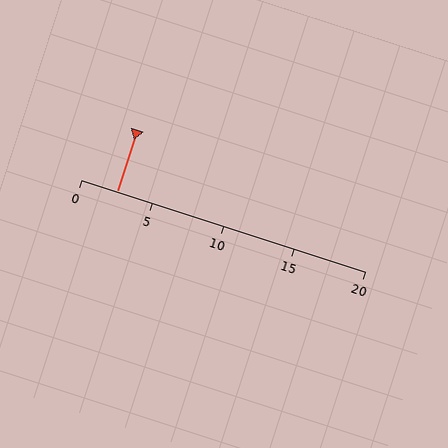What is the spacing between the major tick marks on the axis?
The major ticks are spaced 5 apart.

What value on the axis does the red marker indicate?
The marker indicates approximately 2.5.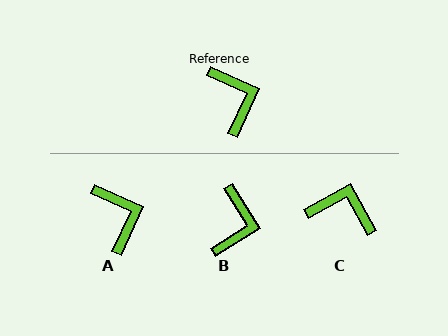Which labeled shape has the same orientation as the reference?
A.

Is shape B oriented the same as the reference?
No, it is off by about 33 degrees.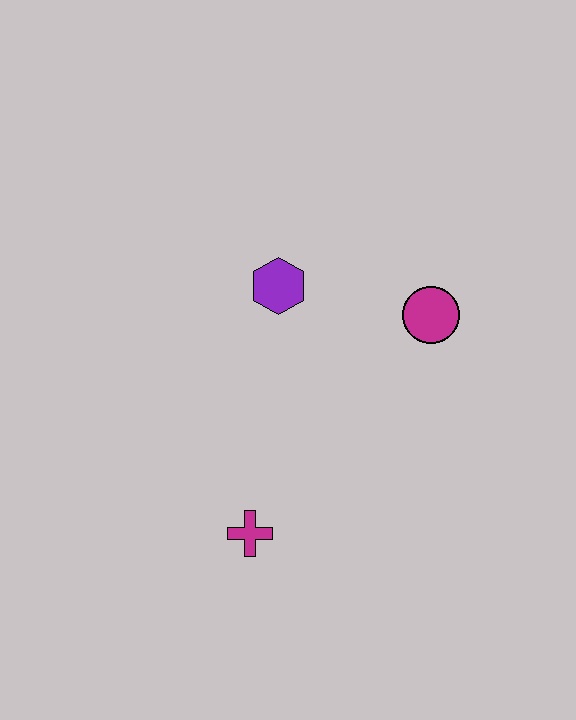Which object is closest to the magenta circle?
The purple hexagon is closest to the magenta circle.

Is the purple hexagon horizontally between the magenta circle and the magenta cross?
Yes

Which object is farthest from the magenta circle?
The magenta cross is farthest from the magenta circle.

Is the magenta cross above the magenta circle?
No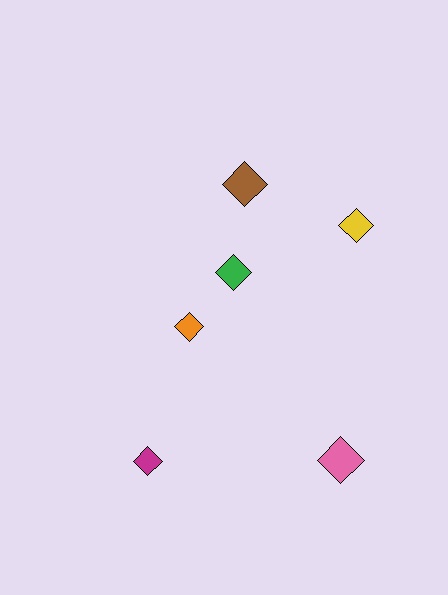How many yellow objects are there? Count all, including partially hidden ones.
There is 1 yellow object.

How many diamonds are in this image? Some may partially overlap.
There are 6 diamonds.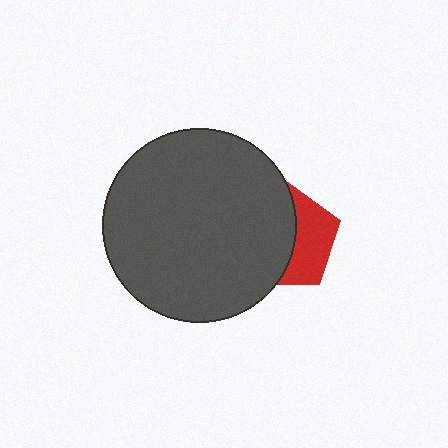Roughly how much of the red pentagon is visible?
A small part of it is visible (roughly 42%).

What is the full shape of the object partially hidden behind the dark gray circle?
The partially hidden object is a red pentagon.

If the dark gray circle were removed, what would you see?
You would see the complete red pentagon.